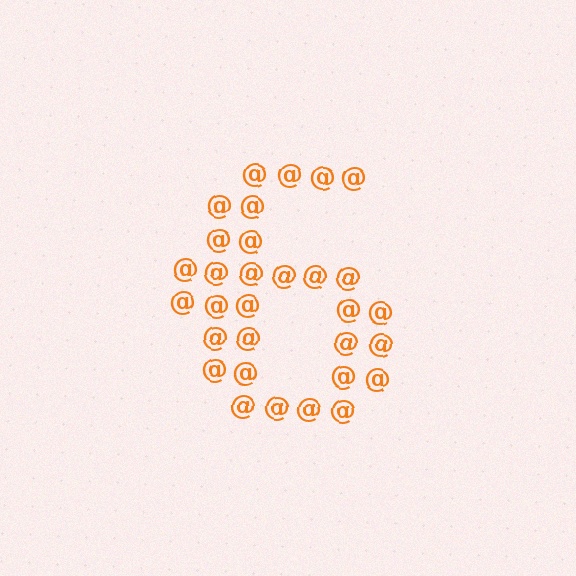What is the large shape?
The large shape is the digit 6.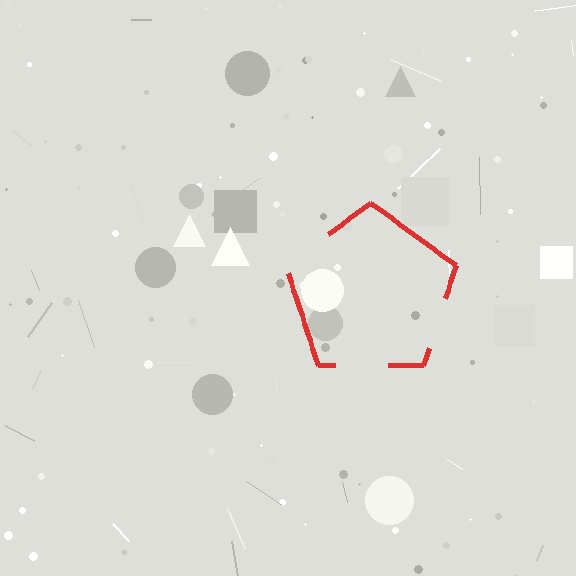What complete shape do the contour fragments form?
The contour fragments form a pentagon.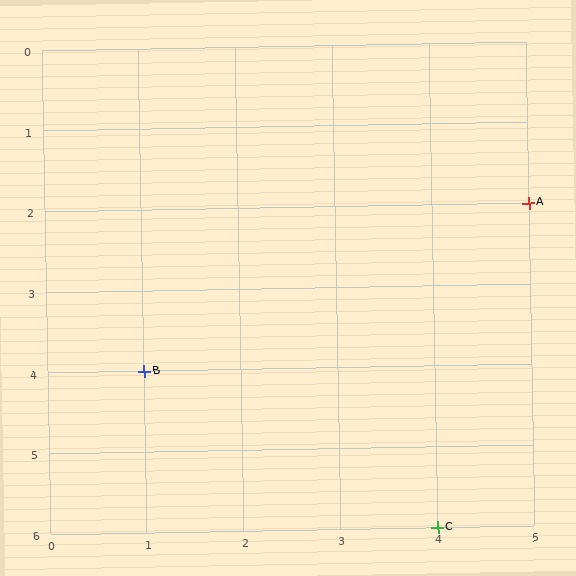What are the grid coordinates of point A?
Point A is at grid coordinates (5, 2).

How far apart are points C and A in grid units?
Points C and A are 1 column and 4 rows apart (about 4.1 grid units diagonally).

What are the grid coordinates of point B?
Point B is at grid coordinates (1, 4).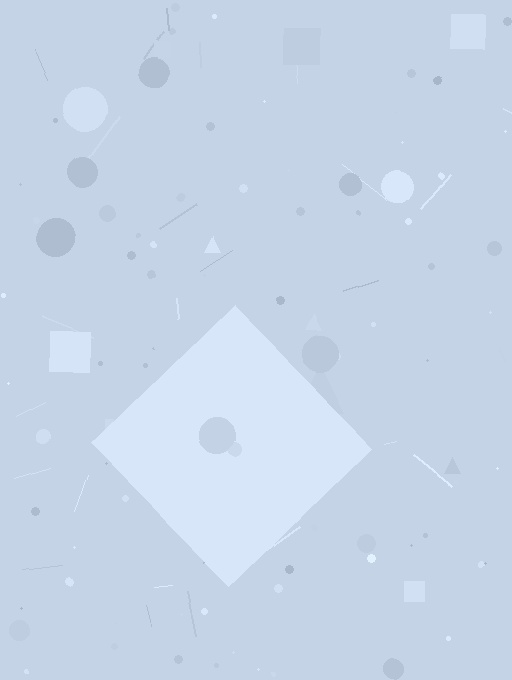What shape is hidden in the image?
A diamond is hidden in the image.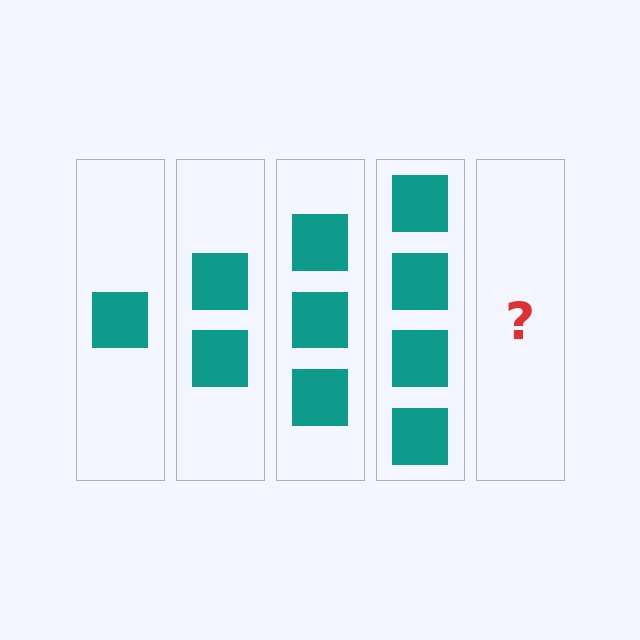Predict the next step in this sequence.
The next step is 5 squares.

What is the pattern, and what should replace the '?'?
The pattern is that each step adds one more square. The '?' should be 5 squares.